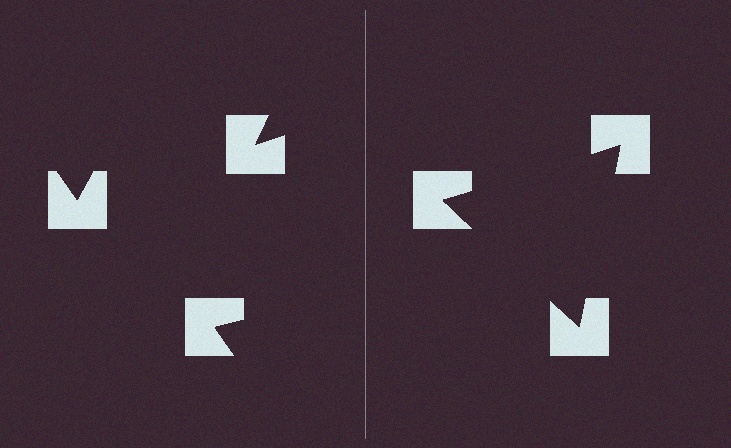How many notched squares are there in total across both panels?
6 — 3 on each side.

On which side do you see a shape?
An illusory triangle appears on the right side. On the left side the wedge cuts are rotated, so no coherent shape forms.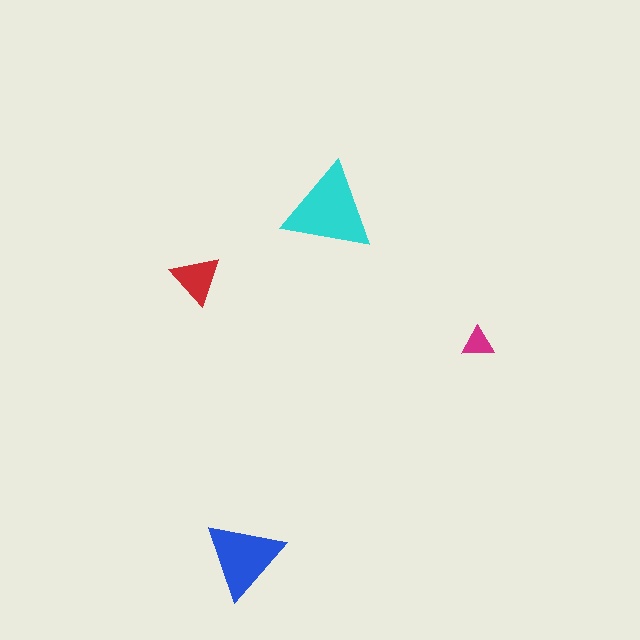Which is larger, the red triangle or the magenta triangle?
The red one.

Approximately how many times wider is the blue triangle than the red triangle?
About 1.5 times wider.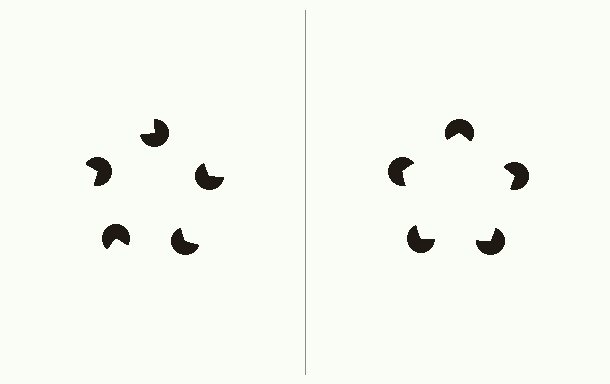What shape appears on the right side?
An illusory pentagon.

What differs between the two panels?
The pac-man discs are positioned identically on both sides; only the wedge orientations differ. On the right they align to a pentagon; on the left they are misaligned.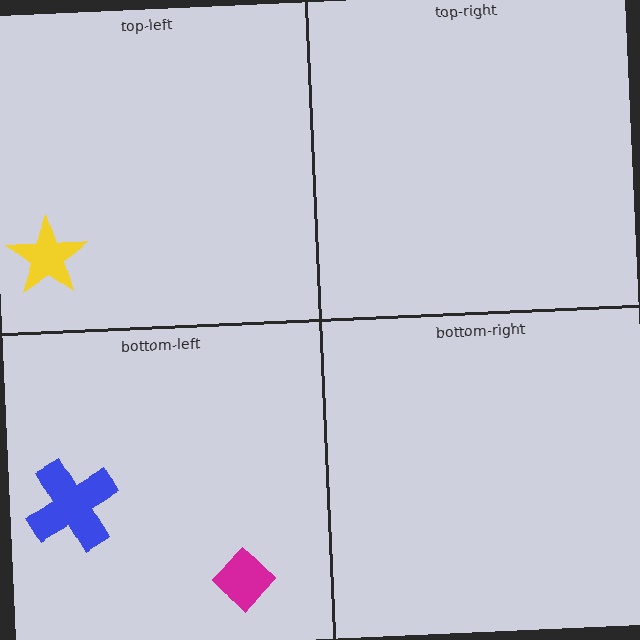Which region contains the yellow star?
The top-left region.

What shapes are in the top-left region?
The yellow star.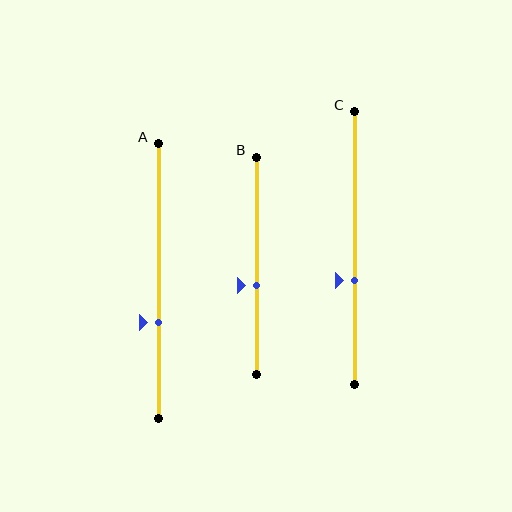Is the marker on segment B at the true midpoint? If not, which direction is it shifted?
No, the marker on segment B is shifted downward by about 9% of the segment length.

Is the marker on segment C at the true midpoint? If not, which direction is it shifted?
No, the marker on segment C is shifted downward by about 12% of the segment length.